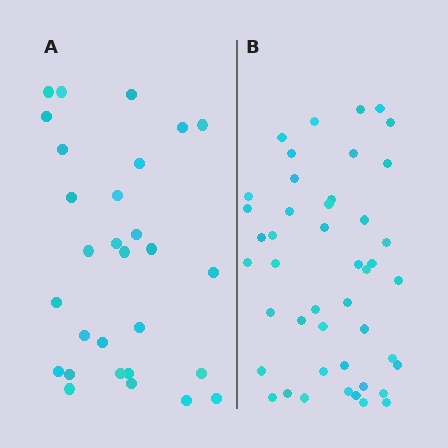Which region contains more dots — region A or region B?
Region B (the right region) has more dots.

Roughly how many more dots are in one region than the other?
Region B has approximately 15 more dots than region A.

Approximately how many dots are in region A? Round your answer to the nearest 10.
About 30 dots. (The exact count is 29, which rounds to 30.)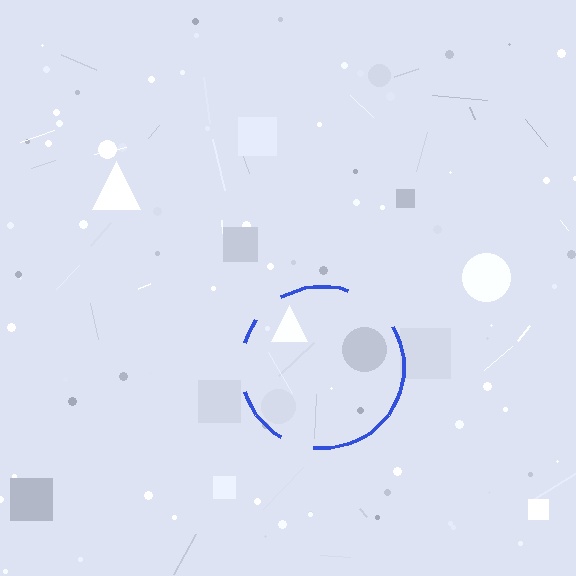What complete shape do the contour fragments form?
The contour fragments form a circle.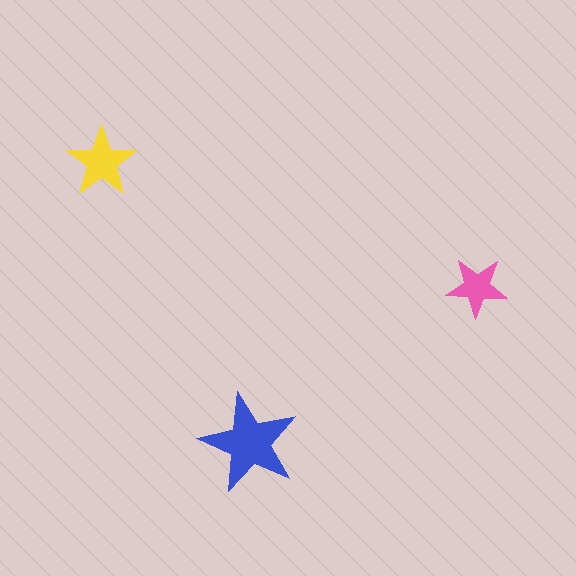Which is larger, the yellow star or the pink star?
The yellow one.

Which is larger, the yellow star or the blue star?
The blue one.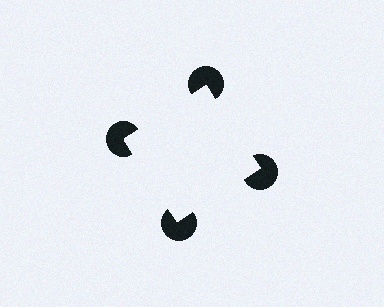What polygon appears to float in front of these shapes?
An illusory square — its edges are inferred from the aligned wedge cuts in the pac-man discs, not physically drawn.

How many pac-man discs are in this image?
There are 4 — one at each vertex of the illusory square.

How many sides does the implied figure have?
4 sides.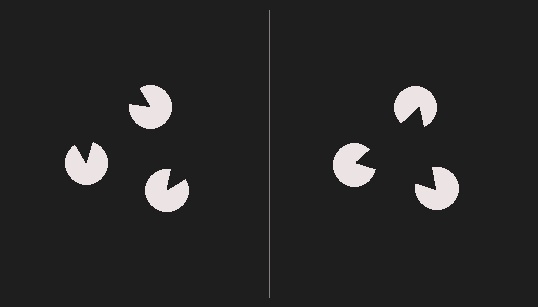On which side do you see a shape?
An illusory triangle appears on the right side. On the left side the wedge cuts are rotated, so no coherent shape forms.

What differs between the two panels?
The pac-man discs are positioned identically on both sides; only the wedge orientations differ. On the right they align to a triangle; on the left they are misaligned.